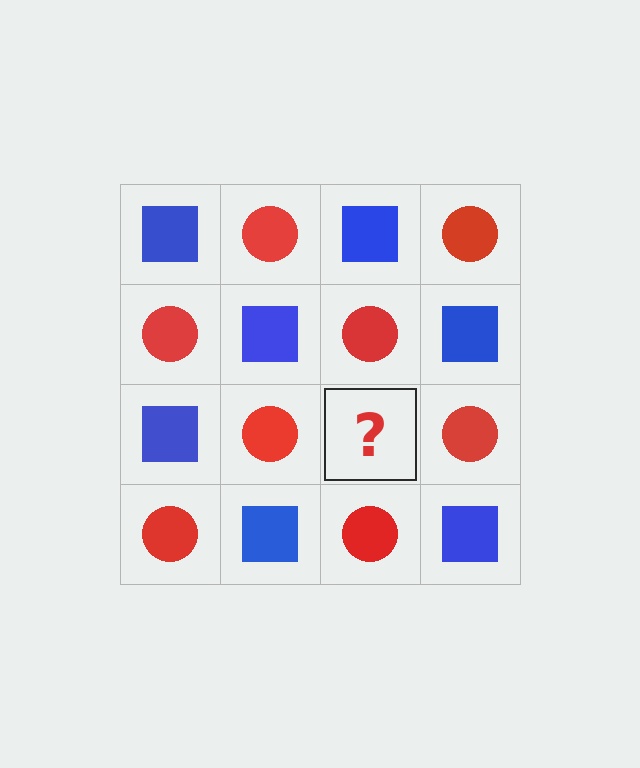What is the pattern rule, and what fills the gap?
The rule is that it alternates blue square and red circle in a checkerboard pattern. The gap should be filled with a blue square.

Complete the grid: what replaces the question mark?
The question mark should be replaced with a blue square.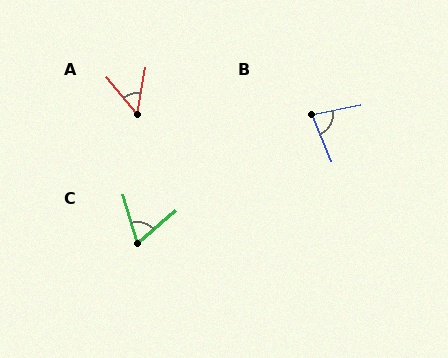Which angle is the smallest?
A, at approximately 51 degrees.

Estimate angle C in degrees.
Approximately 65 degrees.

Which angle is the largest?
B, at approximately 79 degrees.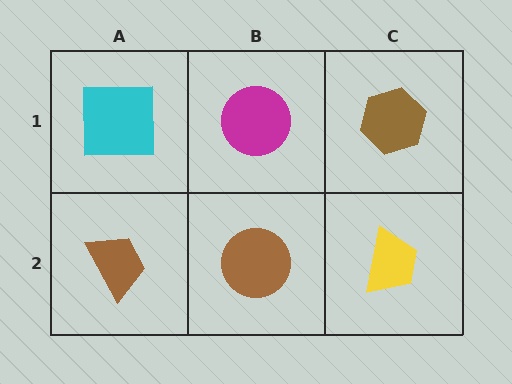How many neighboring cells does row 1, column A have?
2.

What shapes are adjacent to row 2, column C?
A brown hexagon (row 1, column C), a brown circle (row 2, column B).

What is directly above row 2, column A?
A cyan square.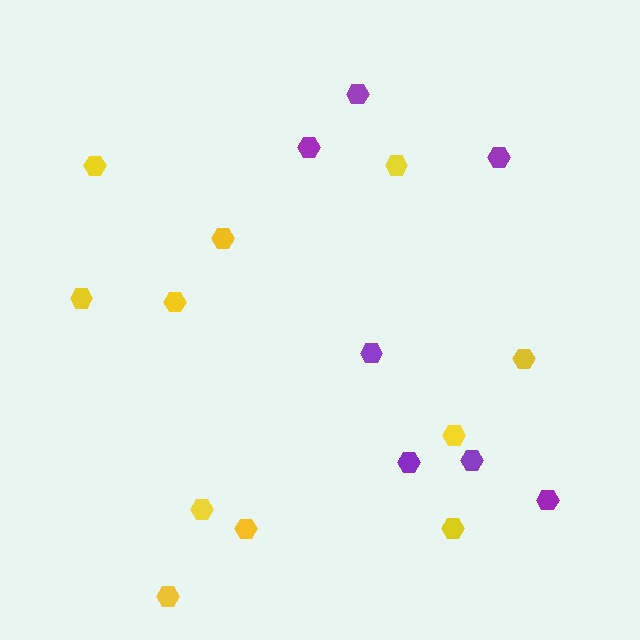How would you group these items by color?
There are 2 groups: one group of purple hexagons (7) and one group of yellow hexagons (11).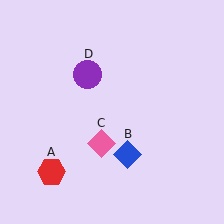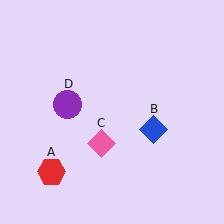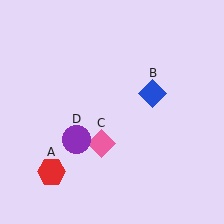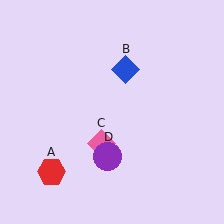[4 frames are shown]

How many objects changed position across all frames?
2 objects changed position: blue diamond (object B), purple circle (object D).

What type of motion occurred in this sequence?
The blue diamond (object B), purple circle (object D) rotated counterclockwise around the center of the scene.